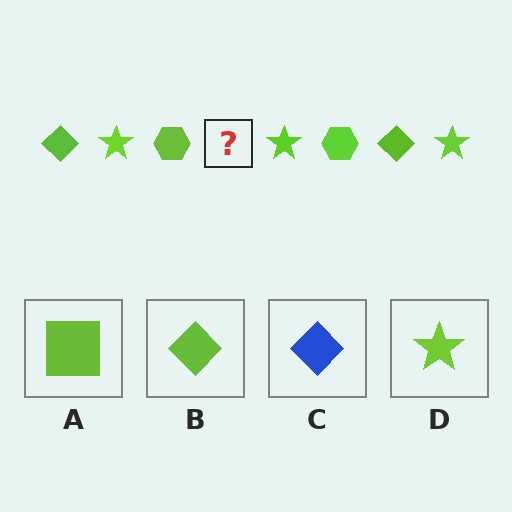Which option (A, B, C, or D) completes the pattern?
B.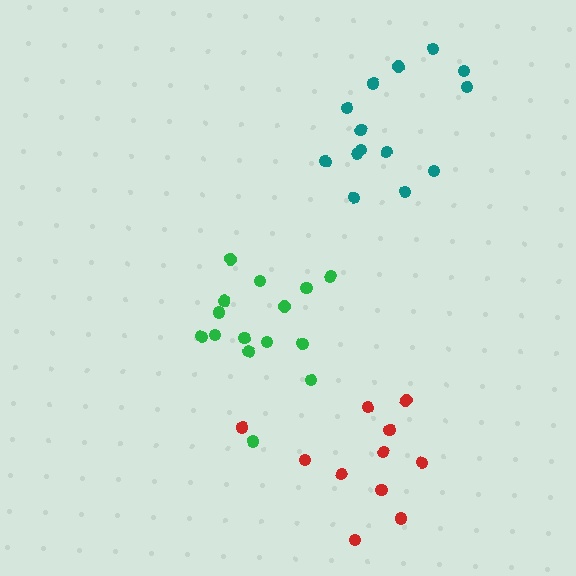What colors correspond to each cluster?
The clusters are colored: teal, red, green.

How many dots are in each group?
Group 1: 14 dots, Group 2: 11 dots, Group 3: 15 dots (40 total).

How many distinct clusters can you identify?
There are 3 distinct clusters.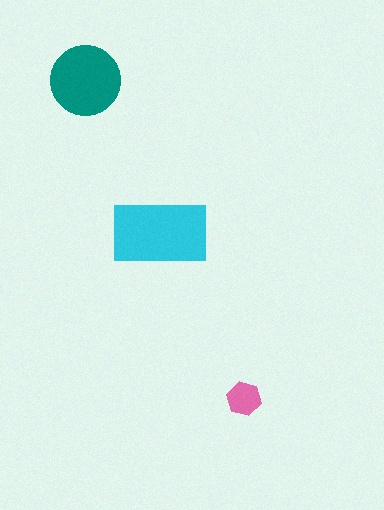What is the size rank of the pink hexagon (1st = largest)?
3rd.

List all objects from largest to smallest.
The cyan rectangle, the teal circle, the pink hexagon.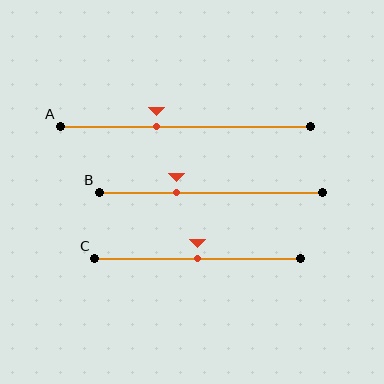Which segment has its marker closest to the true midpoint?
Segment C has its marker closest to the true midpoint.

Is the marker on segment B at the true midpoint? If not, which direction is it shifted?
No, the marker on segment B is shifted to the left by about 15% of the segment length.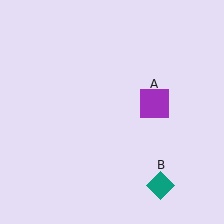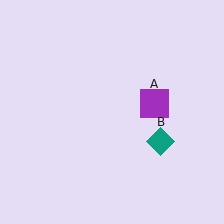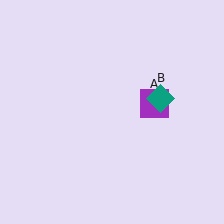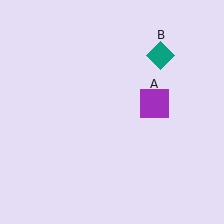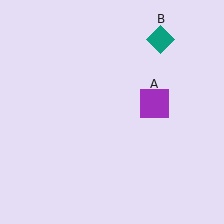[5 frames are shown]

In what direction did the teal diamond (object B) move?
The teal diamond (object B) moved up.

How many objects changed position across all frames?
1 object changed position: teal diamond (object B).